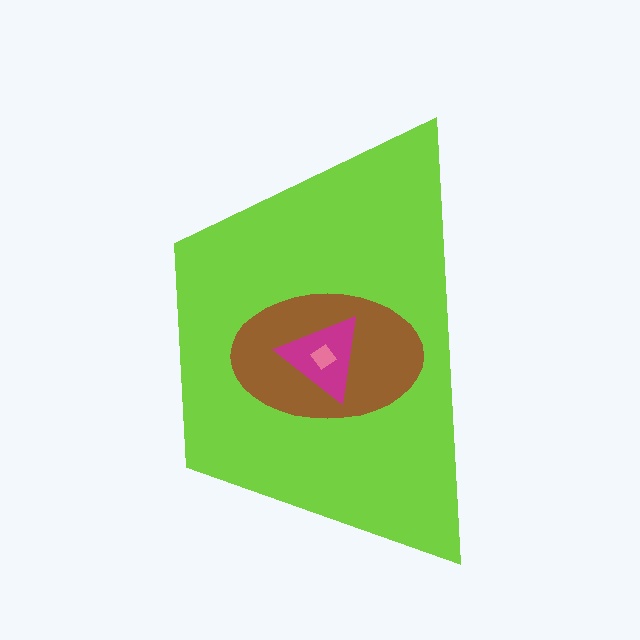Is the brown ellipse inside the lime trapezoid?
Yes.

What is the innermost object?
The pink diamond.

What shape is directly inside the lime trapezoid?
The brown ellipse.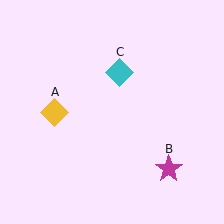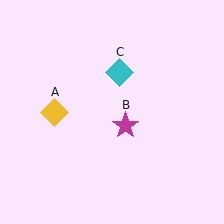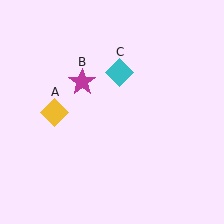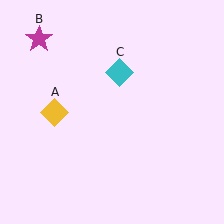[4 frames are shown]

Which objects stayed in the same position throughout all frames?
Yellow diamond (object A) and cyan diamond (object C) remained stationary.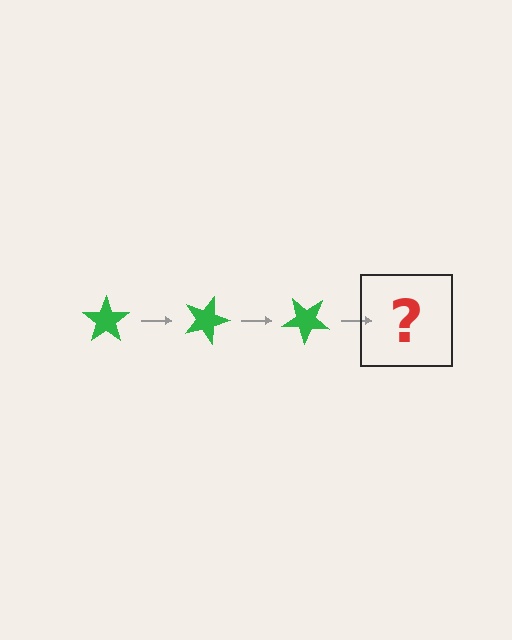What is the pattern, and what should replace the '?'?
The pattern is that the star rotates 20 degrees each step. The '?' should be a green star rotated 60 degrees.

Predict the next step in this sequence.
The next step is a green star rotated 60 degrees.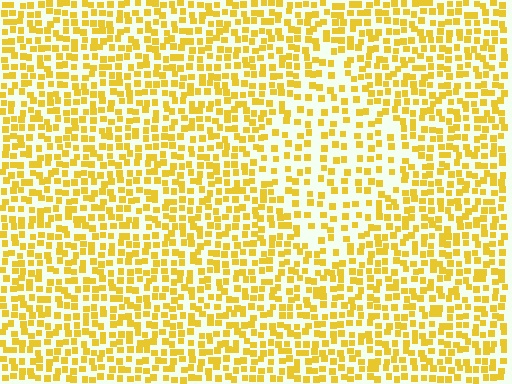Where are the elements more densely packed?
The elements are more densely packed outside the diamond boundary.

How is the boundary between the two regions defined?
The boundary is defined by a change in element density (approximately 1.7x ratio). All elements are the same color, size, and shape.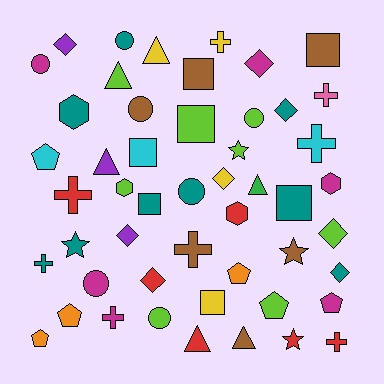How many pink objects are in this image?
There is 1 pink object.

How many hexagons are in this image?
There are 4 hexagons.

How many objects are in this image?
There are 50 objects.